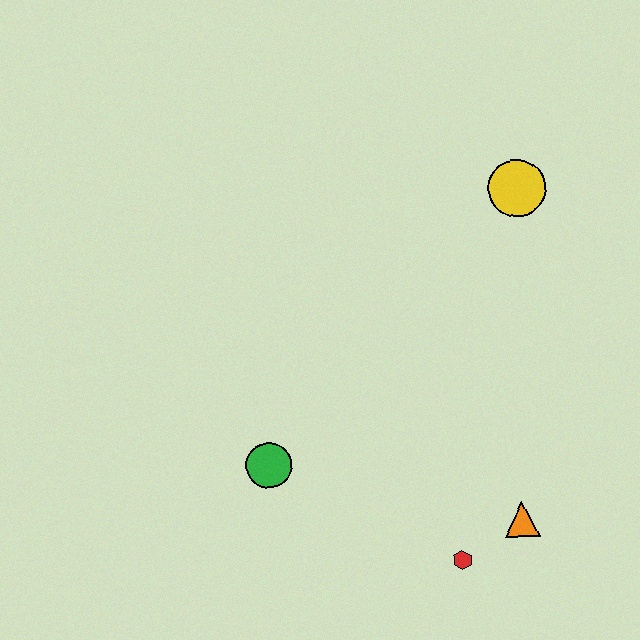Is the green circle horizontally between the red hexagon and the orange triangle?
No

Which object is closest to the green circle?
The red hexagon is closest to the green circle.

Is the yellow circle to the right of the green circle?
Yes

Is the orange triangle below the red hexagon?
No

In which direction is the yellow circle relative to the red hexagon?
The yellow circle is above the red hexagon.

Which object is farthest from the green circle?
The yellow circle is farthest from the green circle.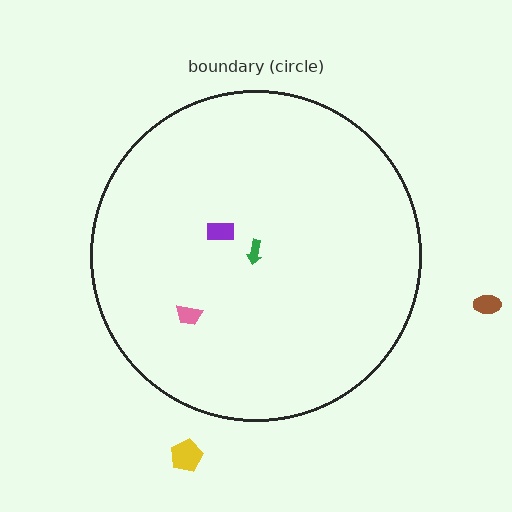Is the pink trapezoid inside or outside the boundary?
Inside.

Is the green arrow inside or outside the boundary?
Inside.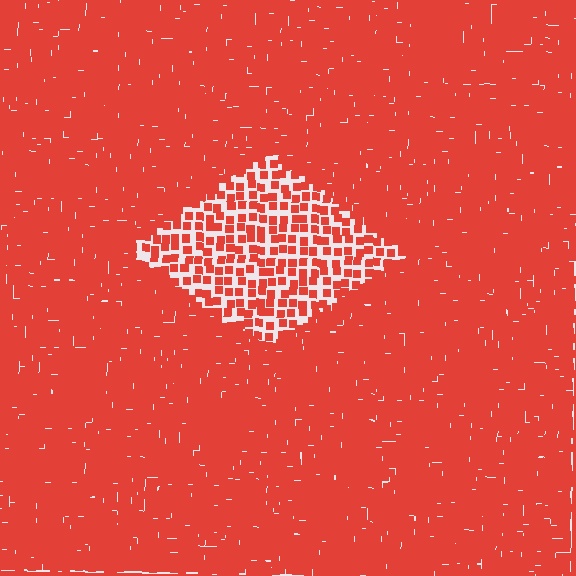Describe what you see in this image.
The image contains small red elements arranged at two different densities. A diamond-shaped region is visible where the elements are less densely packed than the surrounding area.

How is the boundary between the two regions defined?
The boundary is defined by a change in element density (approximately 2.5x ratio). All elements are the same color, size, and shape.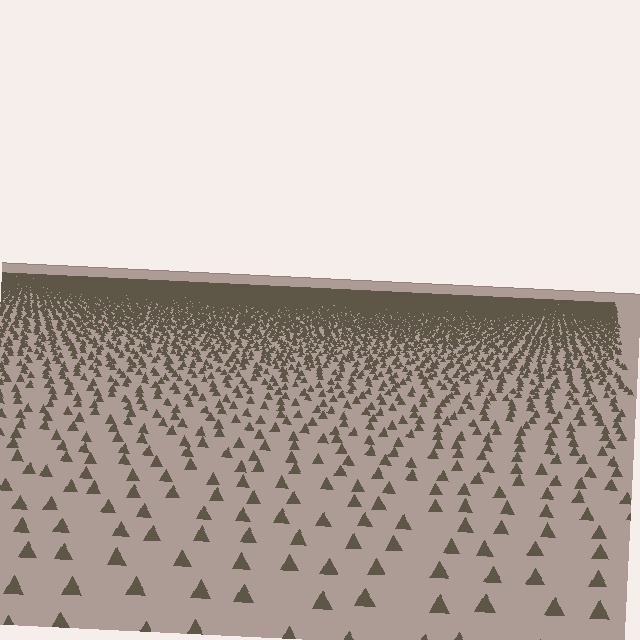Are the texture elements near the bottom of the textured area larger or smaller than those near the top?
Larger. Near the bottom, elements are closer to the viewer and appear at a bigger on-screen size.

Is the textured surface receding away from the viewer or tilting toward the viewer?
The surface is receding away from the viewer. Texture elements get smaller and denser toward the top.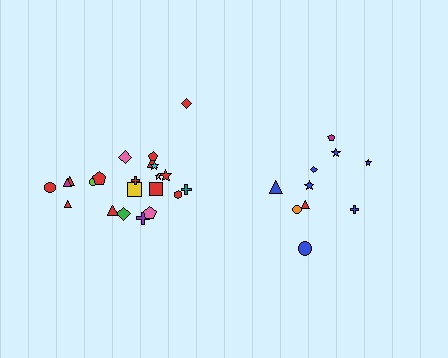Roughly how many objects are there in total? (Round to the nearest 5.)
Roughly 30 objects in total.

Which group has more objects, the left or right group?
The left group.